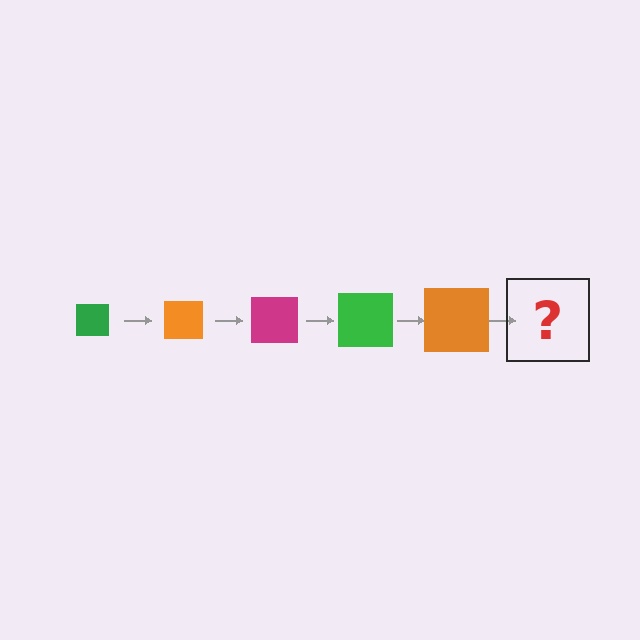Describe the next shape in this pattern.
It should be a magenta square, larger than the previous one.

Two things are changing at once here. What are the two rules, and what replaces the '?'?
The two rules are that the square grows larger each step and the color cycles through green, orange, and magenta. The '?' should be a magenta square, larger than the previous one.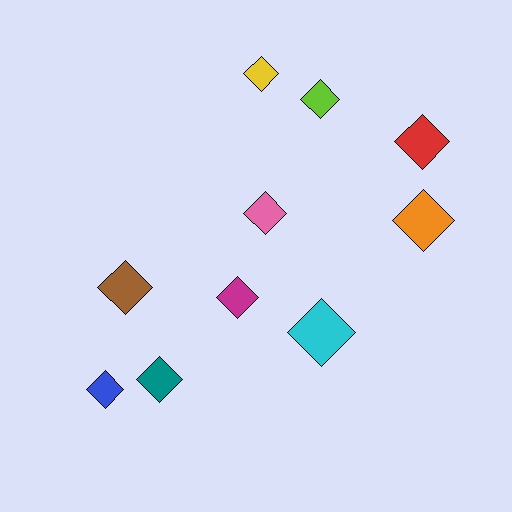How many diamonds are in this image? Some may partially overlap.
There are 10 diamonds.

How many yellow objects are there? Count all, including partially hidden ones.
There is 1 yellow object.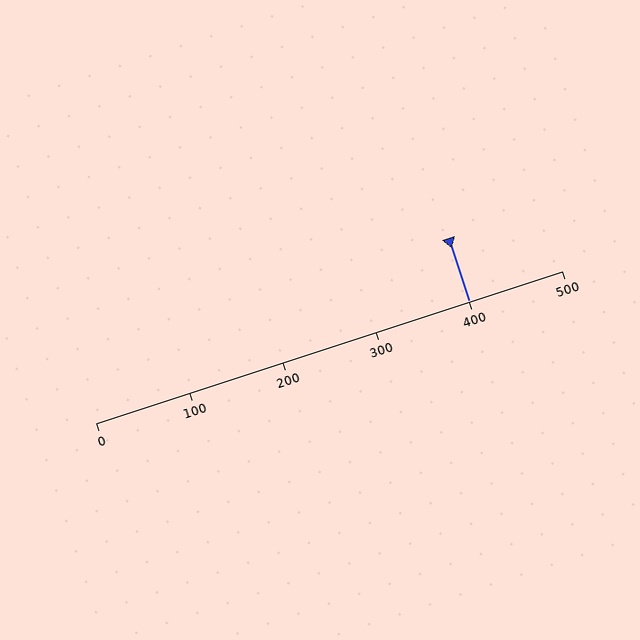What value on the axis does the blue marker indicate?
The marker indicates approximately 400.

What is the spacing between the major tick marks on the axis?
The major ticks are spaced 100 apart.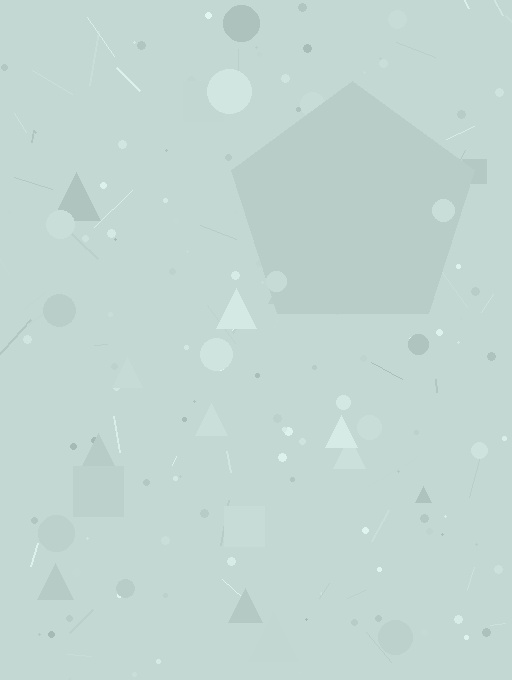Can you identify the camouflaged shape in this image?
The camouflaged shape is a pentagon.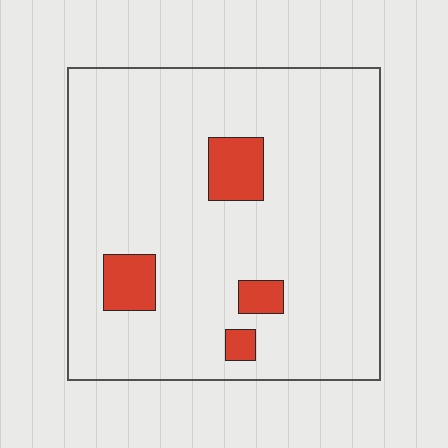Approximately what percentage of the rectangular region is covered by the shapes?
Approximately 10%.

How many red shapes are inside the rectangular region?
4.